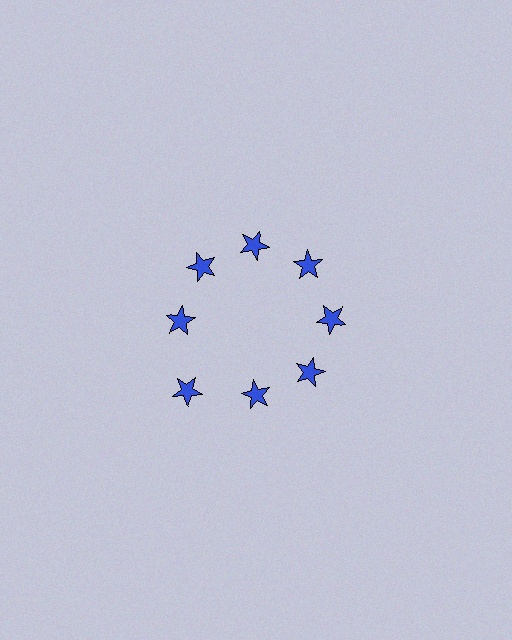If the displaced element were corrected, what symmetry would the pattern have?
It would have 8-fold rotational symmetry — the pattern would map onto itself every 45 degrees.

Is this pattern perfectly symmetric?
No. The 8 blue stars are arranged in a ring, but one element near the 8 o'clock position is pushed outward from the center, breaking the 8-fold rotational symmetry.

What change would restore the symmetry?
The symmetry would be restored by moving it inward, back onto the ring so that all 8 stars sit at equal angles and equal distance from the center.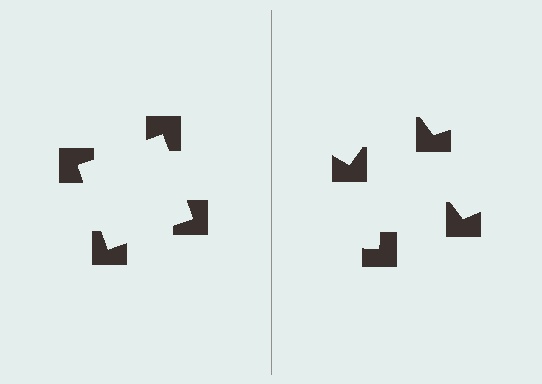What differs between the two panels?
The notched squares are positioned identically on both sides; only the wedge orientations differ. On the left they align to a square; on the right they are misaligned.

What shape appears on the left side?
An illusory square.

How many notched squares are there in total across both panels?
8 — 4 on each side.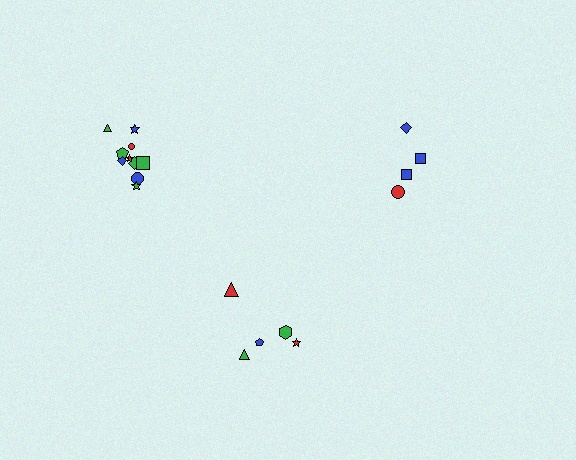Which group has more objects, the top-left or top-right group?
The top-left group.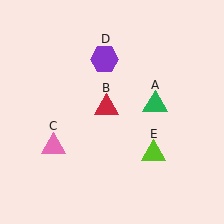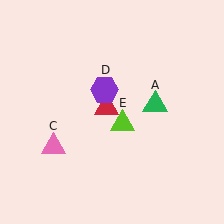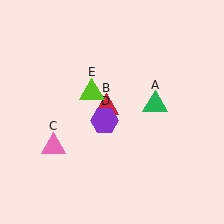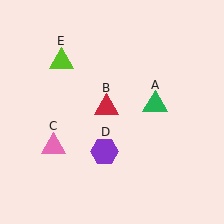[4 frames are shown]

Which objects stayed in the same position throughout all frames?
Green triangle (object A) and red triangle (object B) and pink triangle (object C) remained stationary.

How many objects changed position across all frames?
2 objects changed position: purple hexagon (object D), lime triangle (object E).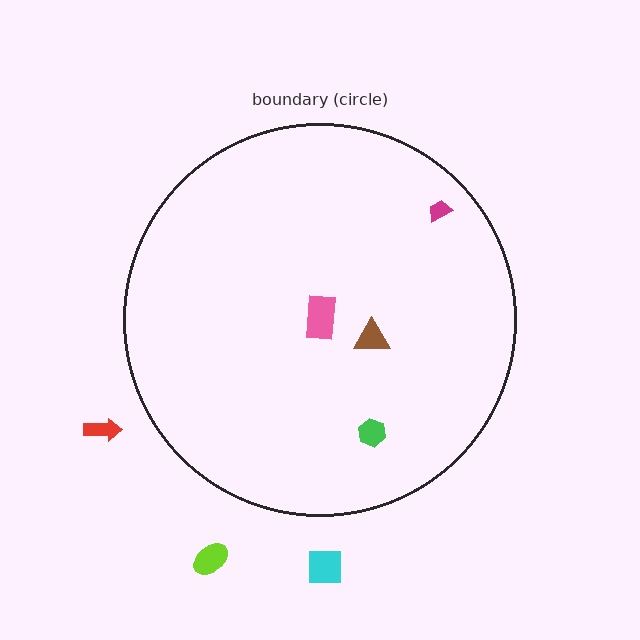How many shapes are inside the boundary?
4 inside, 3 outside.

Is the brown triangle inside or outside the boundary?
Inside.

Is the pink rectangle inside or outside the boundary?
Inside.